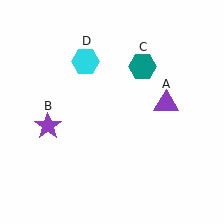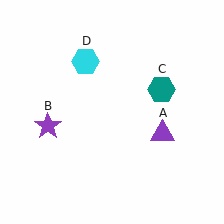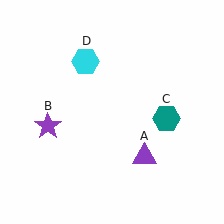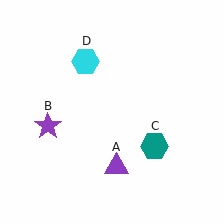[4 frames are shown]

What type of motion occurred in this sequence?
The purple triangle (object A), teal hexagon (object C) rotated clockwise around the center of the scene.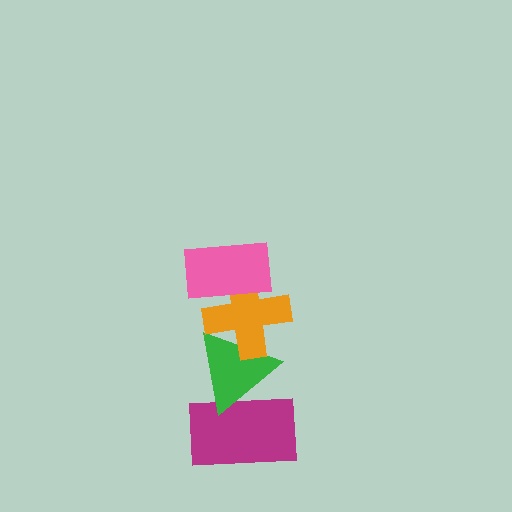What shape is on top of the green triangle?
The orange cross is on top of the green triangle.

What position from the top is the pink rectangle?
The pink rectangle is 1st from the top.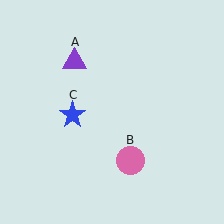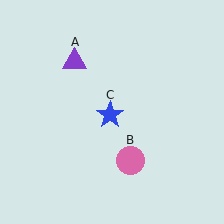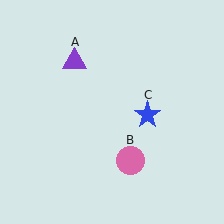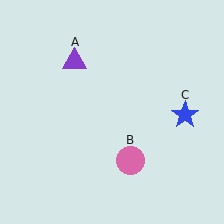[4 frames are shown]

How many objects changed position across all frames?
1 object changed position: blue star (object C).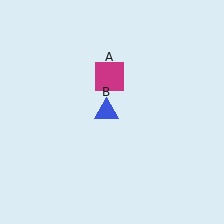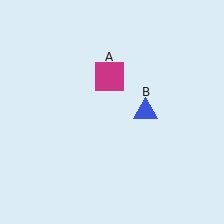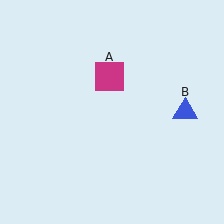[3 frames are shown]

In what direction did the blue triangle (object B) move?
The blue triangle (object B) moved right.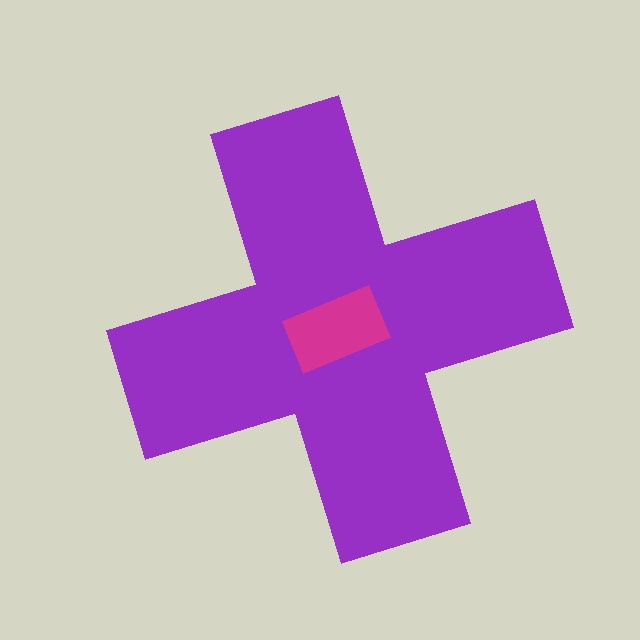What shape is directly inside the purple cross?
The magenta rectangle.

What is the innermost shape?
The magenta rectangle.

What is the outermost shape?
The purple cross.